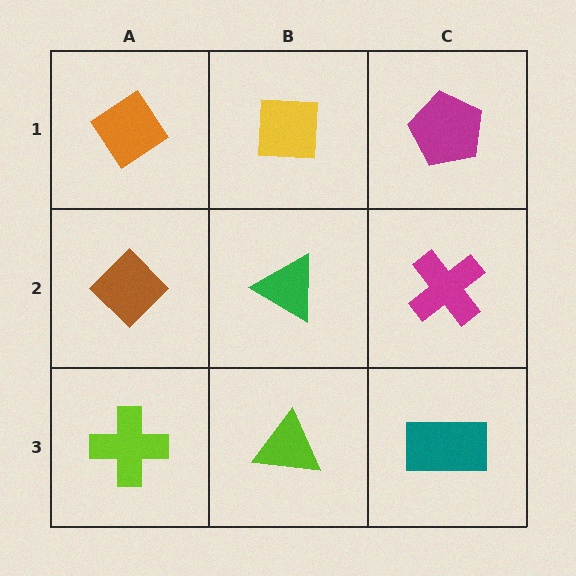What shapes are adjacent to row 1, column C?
A magenta cross (row 2, column C), a yellow square (row 1, column B).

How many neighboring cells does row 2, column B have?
4.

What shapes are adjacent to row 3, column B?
A green triangle (row 2, column B), a lime cross (row 3, column A), a teal rectangle (row 3, column C).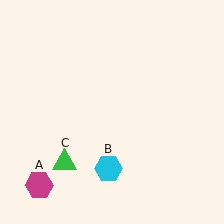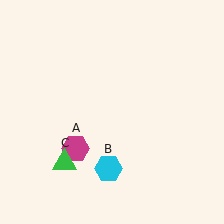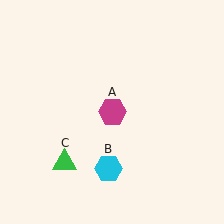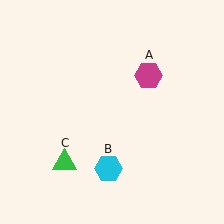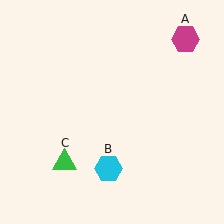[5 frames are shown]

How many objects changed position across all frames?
1 object changed position: magenta hexagon (object A).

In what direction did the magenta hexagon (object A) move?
The magenta hexagon (object A) moved up and to the right.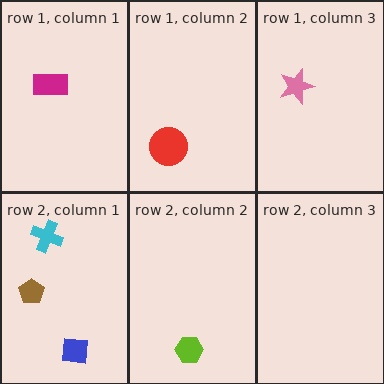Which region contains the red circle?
The row 1, column 2 region.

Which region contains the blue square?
The row 2, column 1 region.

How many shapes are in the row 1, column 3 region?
1.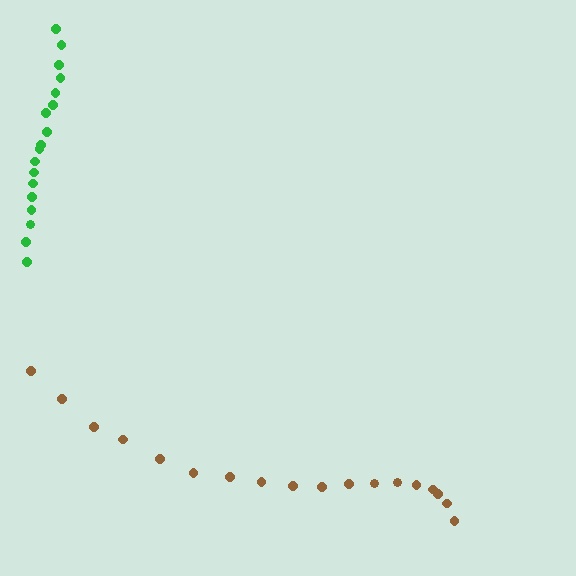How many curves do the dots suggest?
There are 2 distinct paths.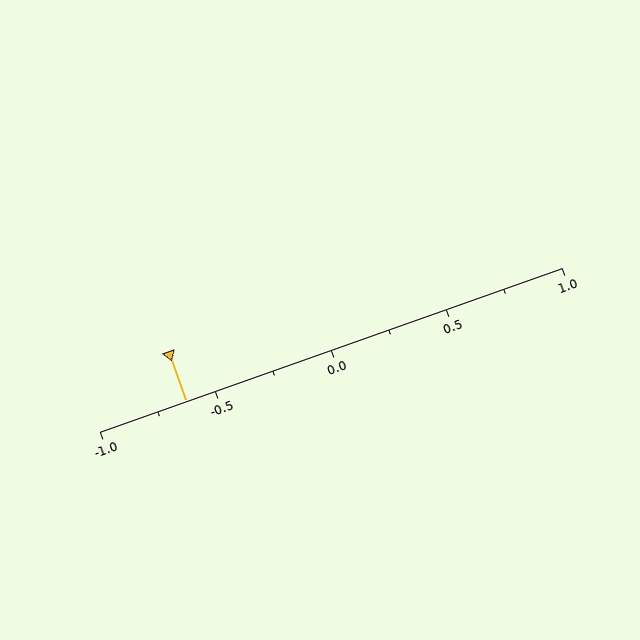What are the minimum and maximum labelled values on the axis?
The axis runs from -1.0 to 1.0.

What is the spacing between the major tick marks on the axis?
The major ticks are spaced 0.5 apart.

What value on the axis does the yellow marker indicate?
The marker indicates approximately -0.62.